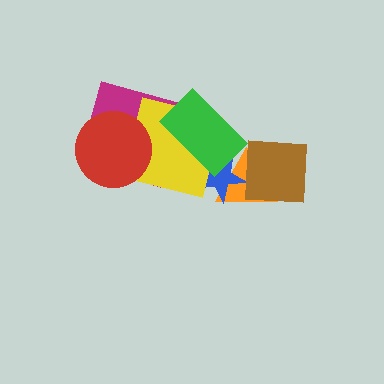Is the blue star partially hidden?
Yes, it is partially covered by another shape.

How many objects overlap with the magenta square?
3 objects overlap with the magenta square.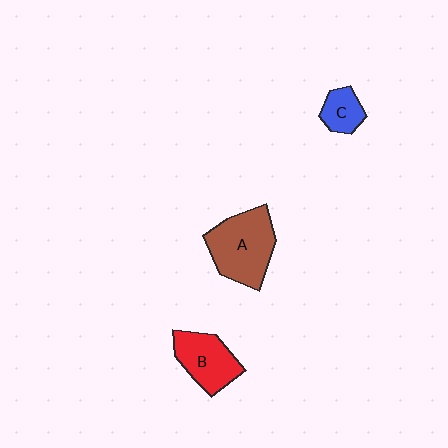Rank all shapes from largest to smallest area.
From largest to smallest: A (brown), B (red), C (blue).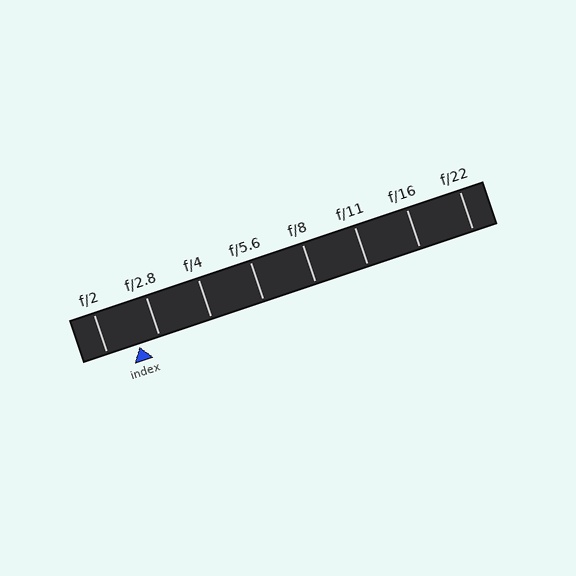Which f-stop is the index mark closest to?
The index mark is closest to f/2.8.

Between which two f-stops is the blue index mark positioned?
The index mark is between f/2 and f/2.8.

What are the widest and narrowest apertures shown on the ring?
The widest aperture shown is f/2 and the narrowest is f/22.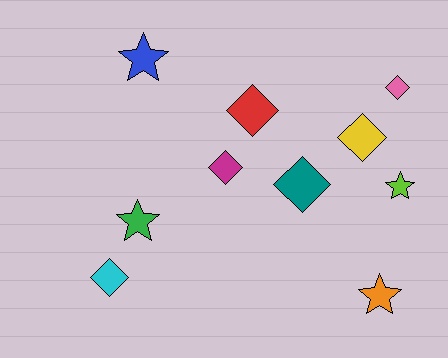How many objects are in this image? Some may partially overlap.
There are 10 objects.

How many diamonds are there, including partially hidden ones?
There are 6 diamonds.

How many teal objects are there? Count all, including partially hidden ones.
There is 1 teal object.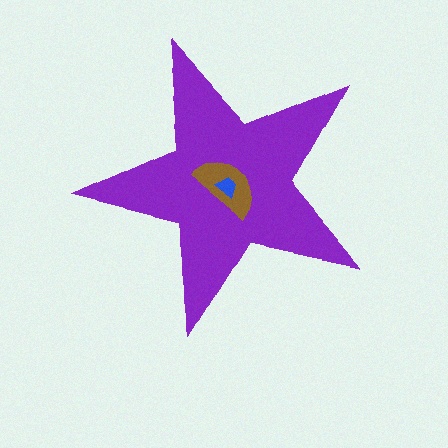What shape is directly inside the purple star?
The brown semicircle.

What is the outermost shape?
The purple star.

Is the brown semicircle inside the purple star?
Yes.